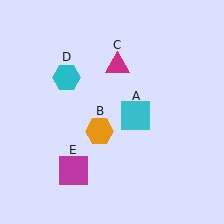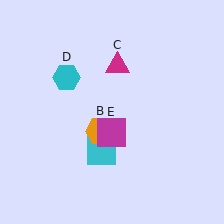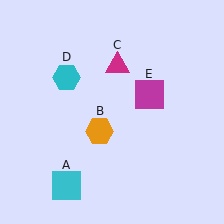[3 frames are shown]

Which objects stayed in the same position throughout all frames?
Orange hexagon (object B) and magenta triangle (object C) and cyan hexagon (object D) remained stationary.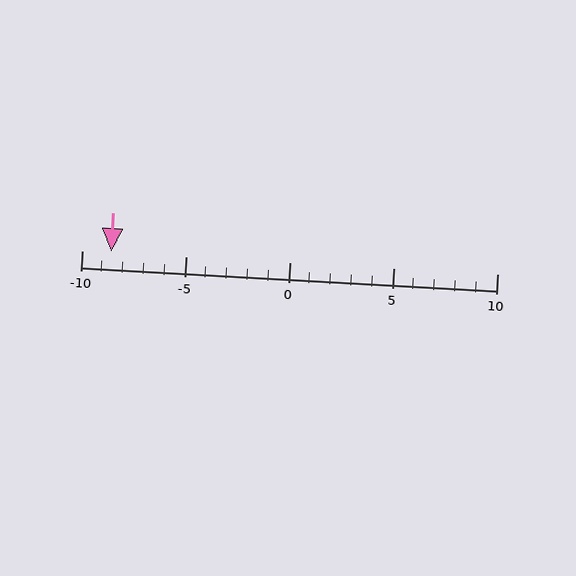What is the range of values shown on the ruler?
The ruler shows values from -10 to 10.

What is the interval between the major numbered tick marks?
The major tick marks are spaced 5 units apart.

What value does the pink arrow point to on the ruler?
The pink arrow points to approximately -9.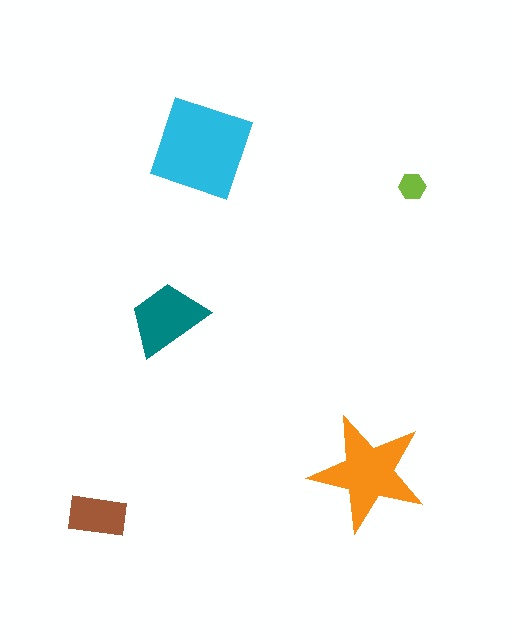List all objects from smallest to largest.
The lime hexagon, the brown rectangle, the teal trapezoid, the orange star, the cyan diamond.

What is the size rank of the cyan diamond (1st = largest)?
1st.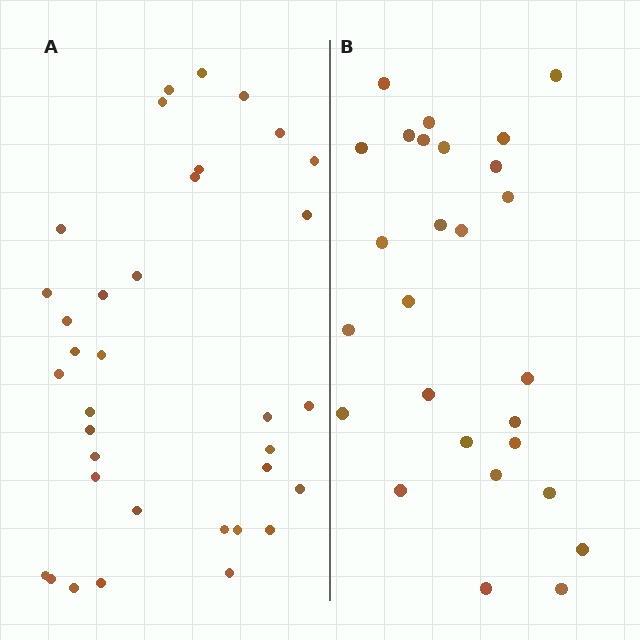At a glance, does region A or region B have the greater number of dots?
Region A (the left region) has more dots.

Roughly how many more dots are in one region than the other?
Region A has roughly 8 or so more dots than region B.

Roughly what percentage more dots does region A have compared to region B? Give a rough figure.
About 30% more.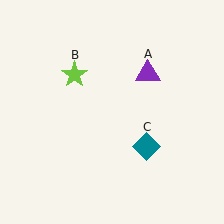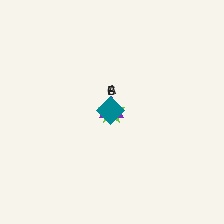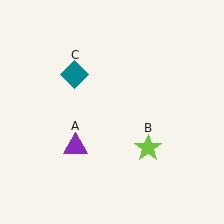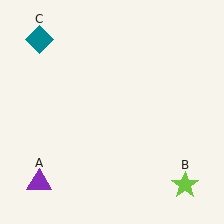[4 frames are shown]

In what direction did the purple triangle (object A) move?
The purple triangle (object A) moved down and to the left.